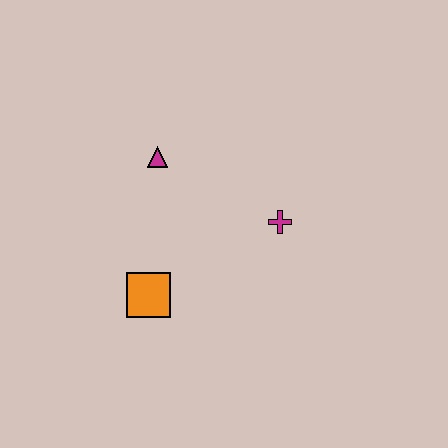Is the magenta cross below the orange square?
No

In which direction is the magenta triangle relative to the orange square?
The magenta triangle is above the orange square.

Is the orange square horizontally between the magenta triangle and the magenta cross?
No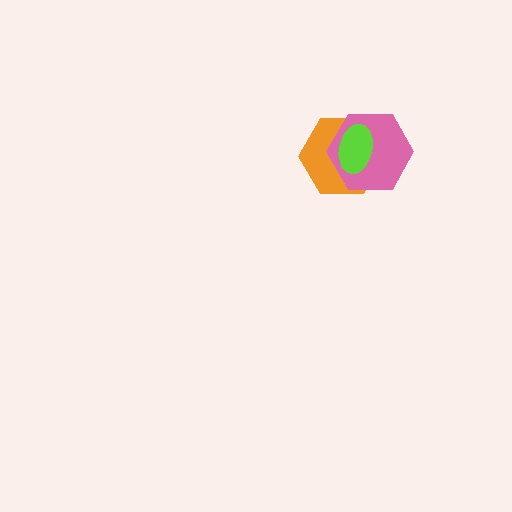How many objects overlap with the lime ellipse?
2 objects overlap with the lime ellipse.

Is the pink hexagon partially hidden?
Yes, it is partially covered by another shape.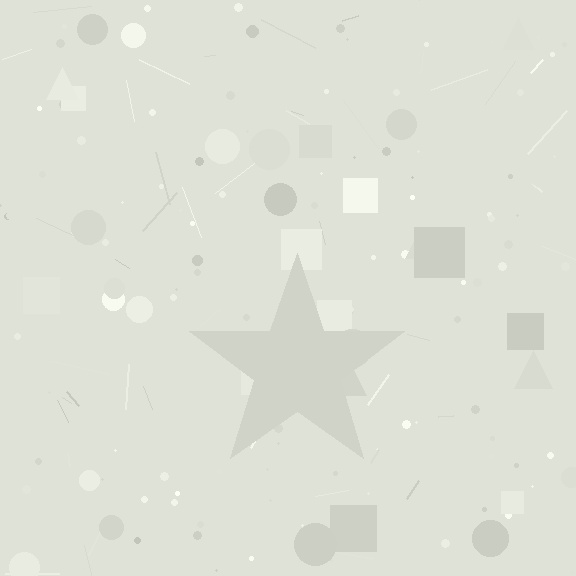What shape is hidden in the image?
A star is hidden in the image.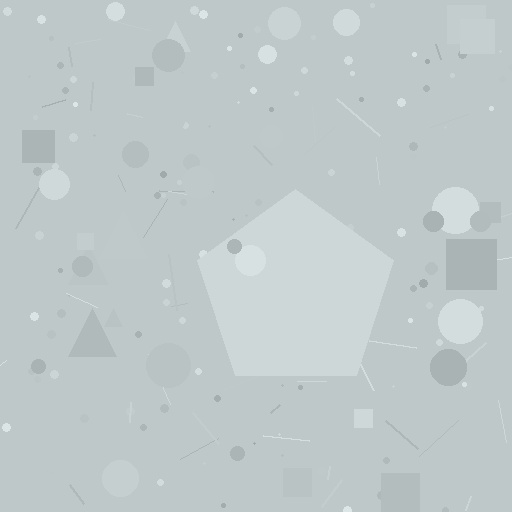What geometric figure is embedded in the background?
A pentagon is embedded in the background.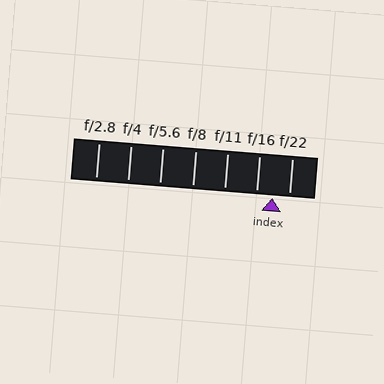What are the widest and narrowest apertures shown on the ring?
The widest aperture shown is f/2.8 and the narrowest is f/22.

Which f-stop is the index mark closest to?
The index mark is closest to f/16.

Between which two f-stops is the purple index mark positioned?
The index mark is between f/16 and f/22.